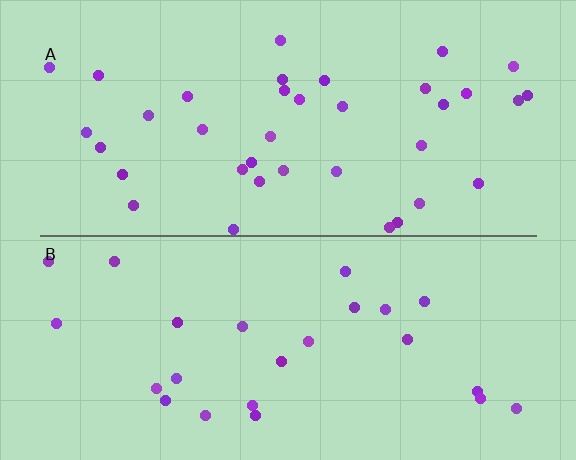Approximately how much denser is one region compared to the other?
Approximately 1.5× — region A over region B.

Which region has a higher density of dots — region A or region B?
A (the top).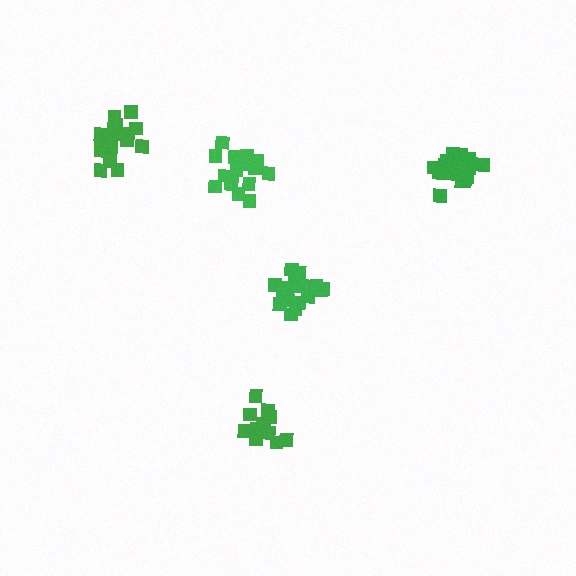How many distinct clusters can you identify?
There are 5 distinct clusters.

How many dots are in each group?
Group 1: 20 dots, Group 2: 18 dots, Group 3: 19 dots, Group 4: 20 dots, Group 5: 14 dots (91 total).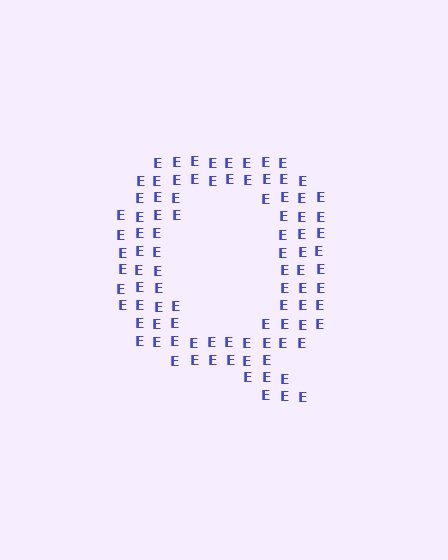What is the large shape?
The large shape is the letter Q.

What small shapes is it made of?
It is made of small letter E's.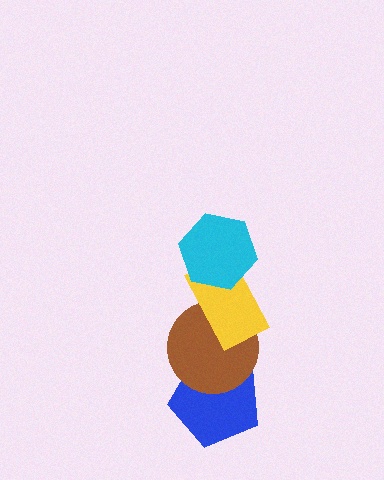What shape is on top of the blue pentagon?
The brown circle is on top of the blue pentagon.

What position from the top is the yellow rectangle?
The yellow rectangle is 2nd from the top.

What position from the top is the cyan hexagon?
The cyan hexagon is 1st from the top.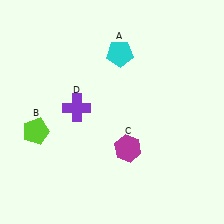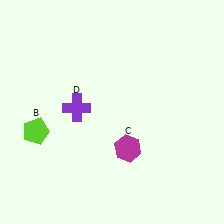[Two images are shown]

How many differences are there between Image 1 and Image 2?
There is 1 difference between the two images.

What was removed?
The cyan pentagon (A) was removed in Image 2.